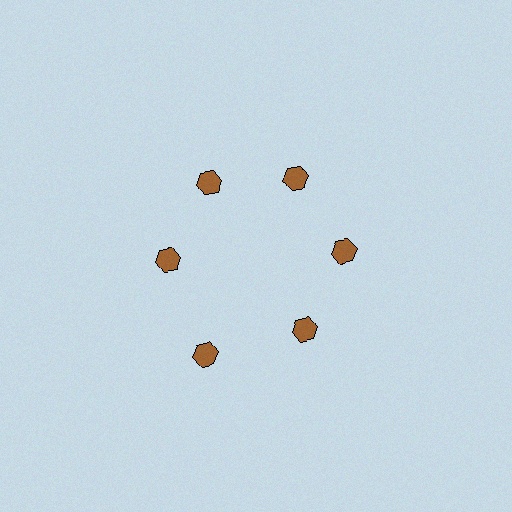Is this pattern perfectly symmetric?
No. The 6 brown hexagons are arranged in a ring, but one element near the 7 o'clock position is pushed outward from the center, breaking the 6-fold rotational symmetry.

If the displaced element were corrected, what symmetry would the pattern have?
It would have 6-fold rotational symmetry — the pattern would map onto itself every 60 degrees.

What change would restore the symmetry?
The symmetry would be restored by moving it inward, back onto the ring so that all 6 hexagons sit at equal angles and equal distance from the center.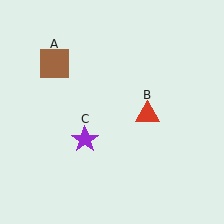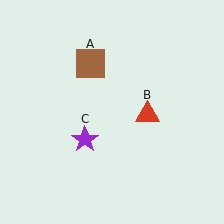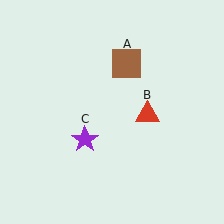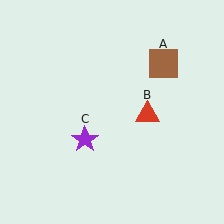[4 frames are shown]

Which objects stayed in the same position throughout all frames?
Red triangle (object B) and purple star (object C) remained stationary.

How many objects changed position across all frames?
1 object changed position: brown square (object A).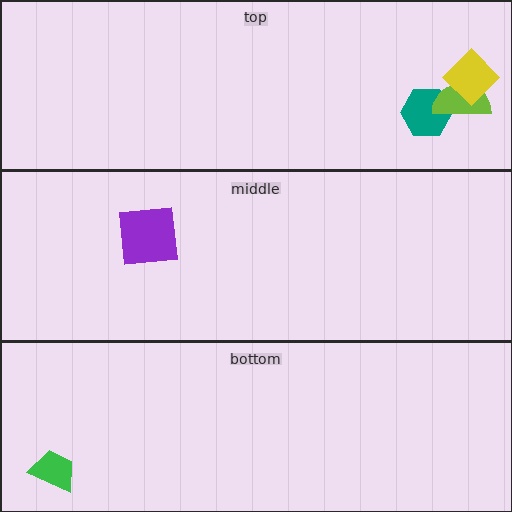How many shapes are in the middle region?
1.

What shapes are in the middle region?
The purple square.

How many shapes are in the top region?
3.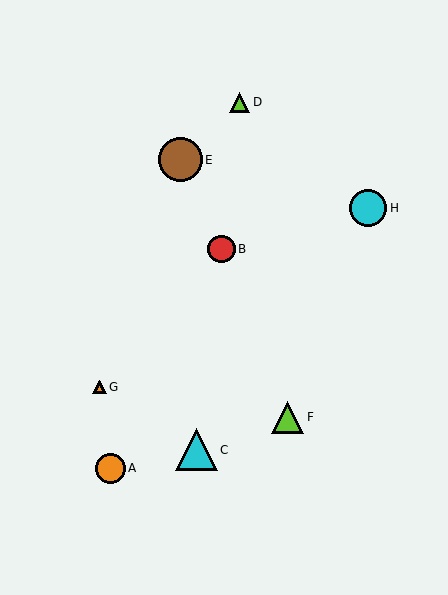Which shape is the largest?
The brown circle (labeled E) is the largest.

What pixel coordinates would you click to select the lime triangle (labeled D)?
Click at (240, 102) to select the lime triangle D.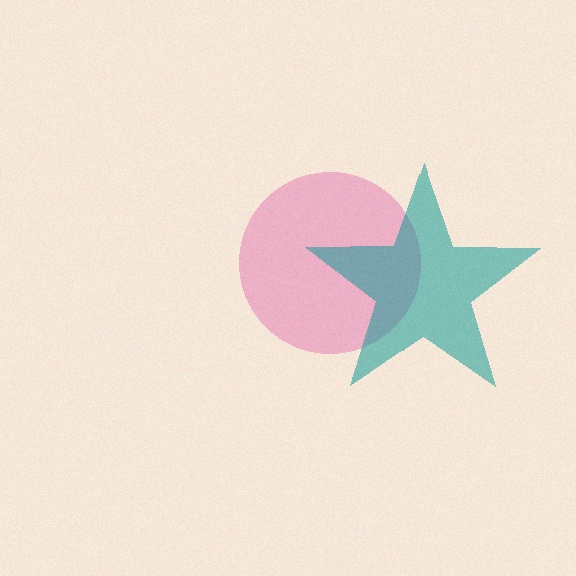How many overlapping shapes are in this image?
There are 2 overlapping shapes in the image.